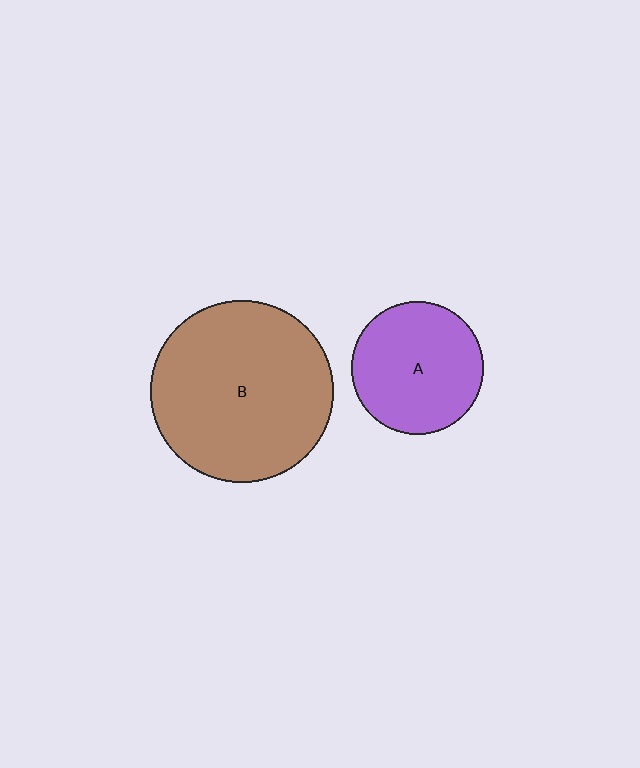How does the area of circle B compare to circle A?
Approximately 1.9 times.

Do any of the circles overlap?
No, none of the circles overlap.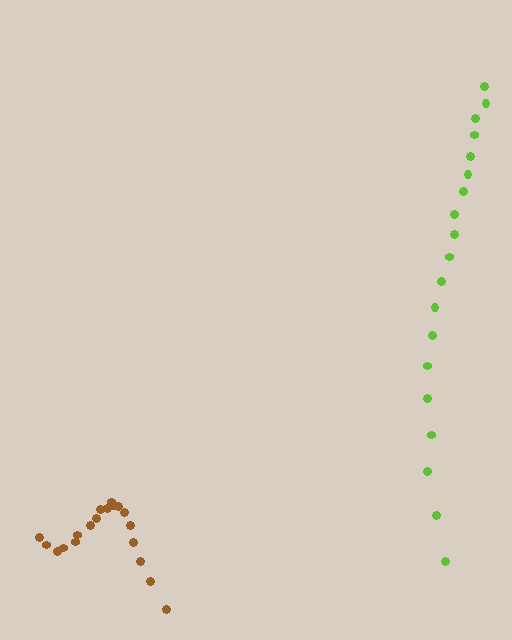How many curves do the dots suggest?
There are 2 distinct paths.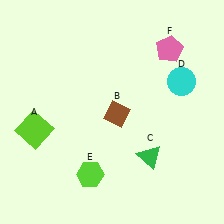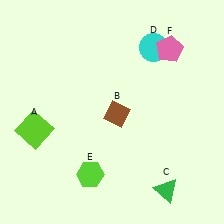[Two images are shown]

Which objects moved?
The objects that moved are: the green triangle (C), the cyan circle (D).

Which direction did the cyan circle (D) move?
The cyan circle (D) moved up.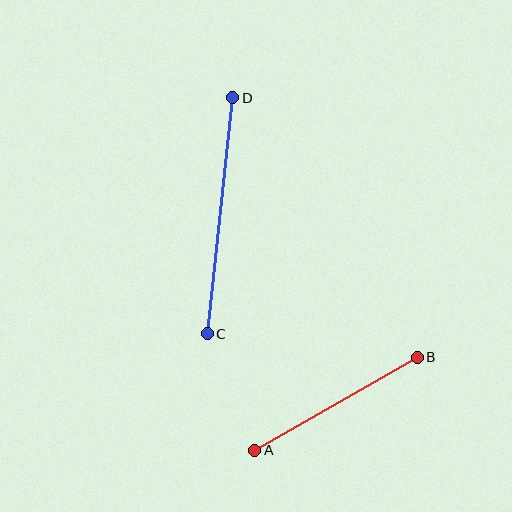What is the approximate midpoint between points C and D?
The midpoint is at approximately (220, 216) pixels.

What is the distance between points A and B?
The distance is approximately 187 pixels.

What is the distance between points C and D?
The distance is approximately 237 pixels.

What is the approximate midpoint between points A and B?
The midpoint is at approximately (336, 404) pixels.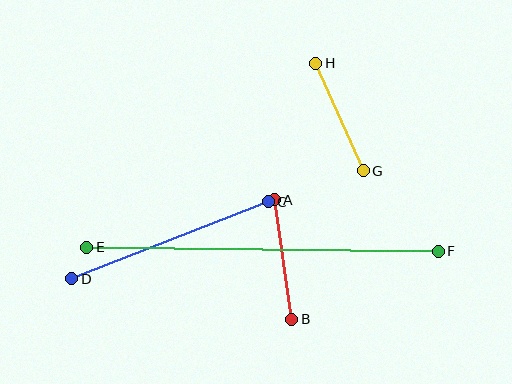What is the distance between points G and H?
The distance is approximately 117 pixels.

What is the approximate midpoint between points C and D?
The midpoint is at approximately (170, 240) pixels.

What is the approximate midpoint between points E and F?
The midpoint is at approximately (263, 249) pixels.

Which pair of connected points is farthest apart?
Points E and F are farthest apart.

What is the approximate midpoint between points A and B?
The midpoint is at approximately (283, 260) pixels.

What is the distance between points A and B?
The distance is approximately 121 pixels.